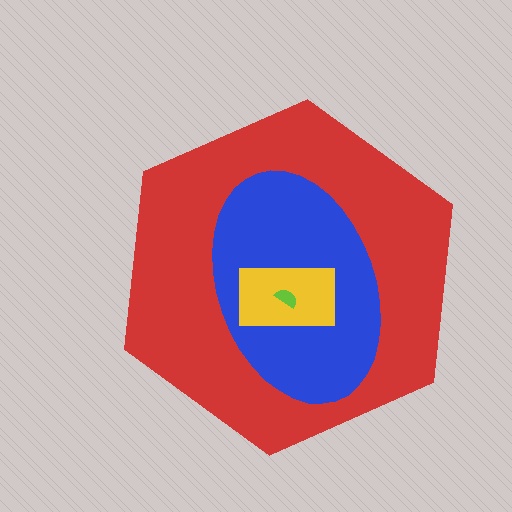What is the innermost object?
The lime semicircle.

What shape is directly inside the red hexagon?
The blue ellipse.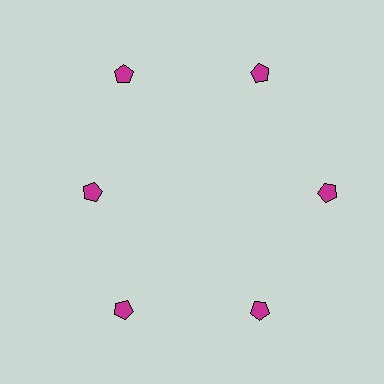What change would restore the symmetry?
The symmetry would be restored by moving it outward, back onto the ring so that all 6 pentagons sit at equal angles and equal distance from the center.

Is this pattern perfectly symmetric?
No. The 6 magenta pentagons are arranged in a ring, but one element near the 9 o'clock position is pulled inward toward the center, breaking the 6-fold rotational symmetry.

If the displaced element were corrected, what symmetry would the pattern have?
It would have 6-fold rotational symmetry — the pattern would map onto itself every 60 degrees.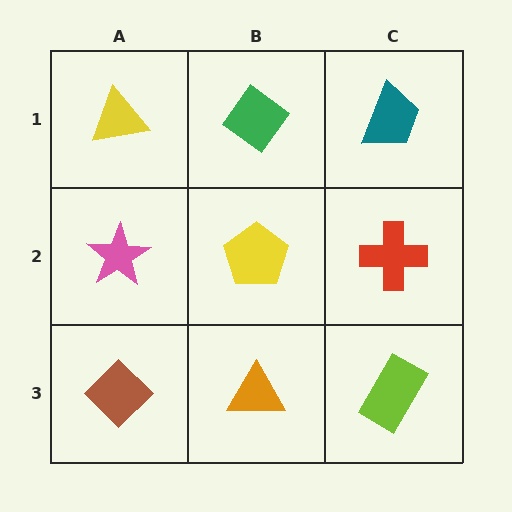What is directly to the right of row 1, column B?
A teal trapezoid.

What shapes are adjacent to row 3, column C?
A red cross (row 2, column C), an orange triangle (row 3, column B).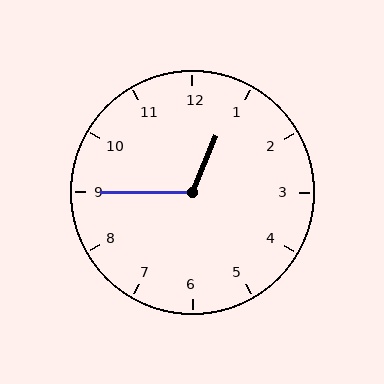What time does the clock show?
12:45.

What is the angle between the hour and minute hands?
Approximately 112 degrees.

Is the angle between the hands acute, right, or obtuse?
It is obtuse.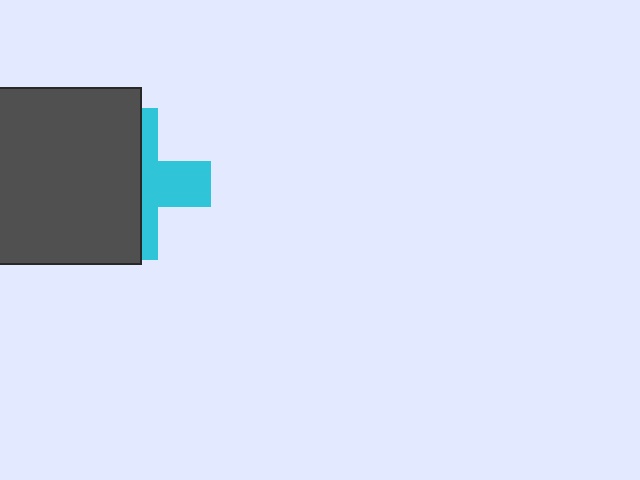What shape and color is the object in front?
The object in front is a dark gray square.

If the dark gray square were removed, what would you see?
You would see the complete cyan cross.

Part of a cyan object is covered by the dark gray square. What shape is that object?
It is a cross.